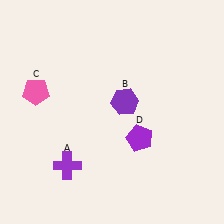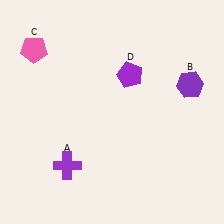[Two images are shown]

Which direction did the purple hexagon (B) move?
The purple hexagon (B) moved right.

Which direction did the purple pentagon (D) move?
The purple pentagon (D) moved up.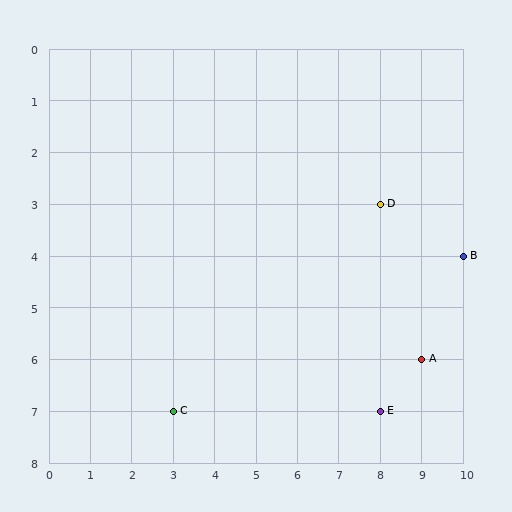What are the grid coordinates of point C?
Point C is at grid coordinates (3, 7).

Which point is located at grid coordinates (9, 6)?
Point A is at (9, 6).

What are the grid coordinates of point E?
Point E is at grid coordinates (8, 7).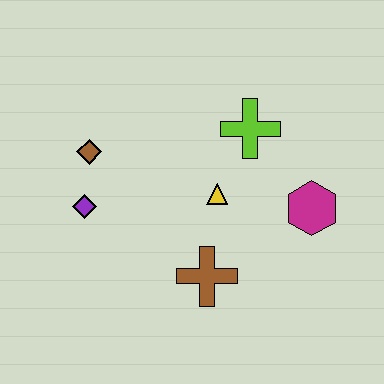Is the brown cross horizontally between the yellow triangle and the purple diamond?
Yes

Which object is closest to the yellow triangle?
The lime cross is closest to the yellow triangle.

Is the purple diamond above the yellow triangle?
No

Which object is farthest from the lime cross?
The purple diamond is farthest from the lime cross.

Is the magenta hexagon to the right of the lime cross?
Yes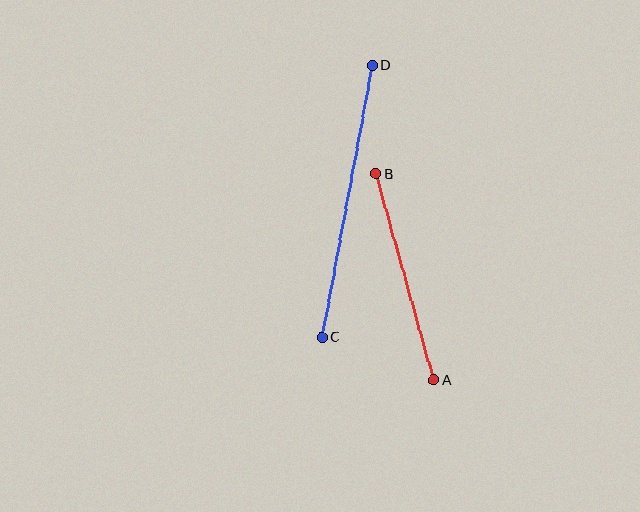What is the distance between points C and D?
The distance is approximately 276 pixels.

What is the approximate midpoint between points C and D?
The midpoint is at approximately (347, 201) pixels.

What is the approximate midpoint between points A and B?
The midpoint is at approximately (405, 277) pixels.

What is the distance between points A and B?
The distance is approximately 214 pixels.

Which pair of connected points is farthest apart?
Points C and D are farthest apart.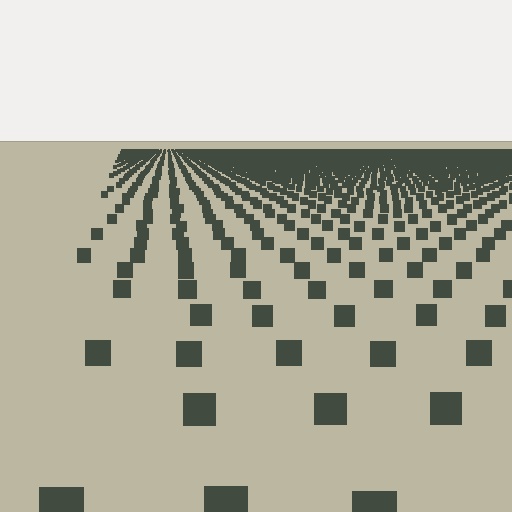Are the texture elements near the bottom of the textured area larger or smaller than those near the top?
Larger. Near the bottom, elements are closer to the viewer and appear at a bigger on-screen size.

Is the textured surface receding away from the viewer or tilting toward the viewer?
The surface is receding away from the viewer. Texture elements get smaller and denser toward the top.